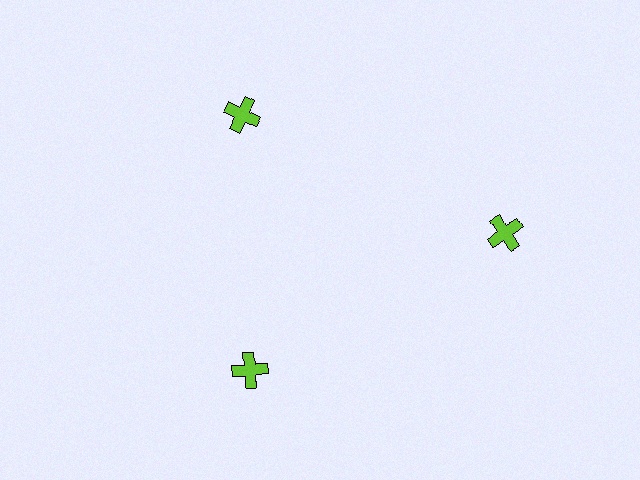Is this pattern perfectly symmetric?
No. The 3 lime crosses are arranged in a ring, but one element near the 3 o'clock position is pushed outward from the center, breaking the 3-fold rotational symmetry.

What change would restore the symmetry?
The symmetry would be restored by moving it inward, back onto the ring so that all 3 crosses sit at equal angles and equal distance from the center.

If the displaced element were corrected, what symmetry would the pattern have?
It would have 3-fold rotational symmetry — the pattern would map onto itself every 120 degrees.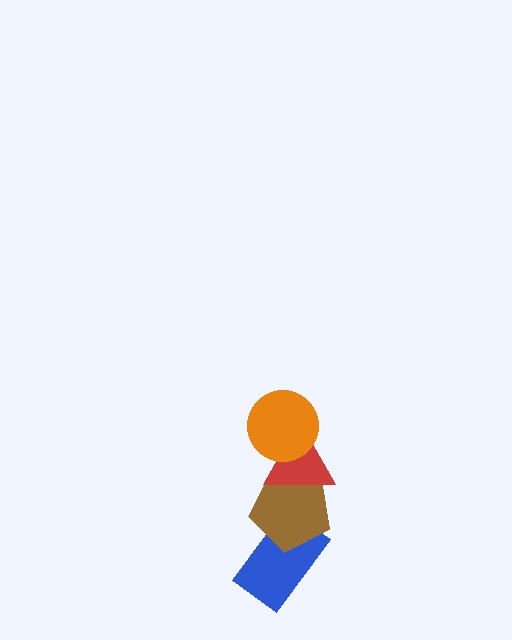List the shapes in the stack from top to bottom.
From top to bottom: the orange circle, the red triangle, the brown pentagon, the blue rectangle.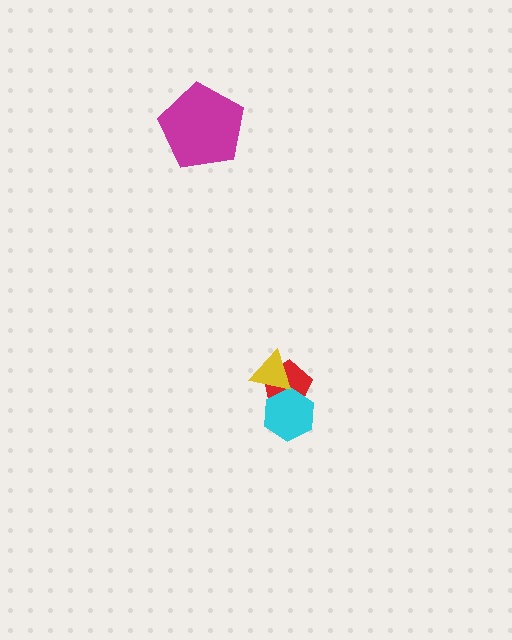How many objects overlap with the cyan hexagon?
2 objects overlap with the cyan hexagon.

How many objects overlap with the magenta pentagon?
0 objects overlap with the magenta pentagon.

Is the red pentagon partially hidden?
Yes, it is partially covered by another shape.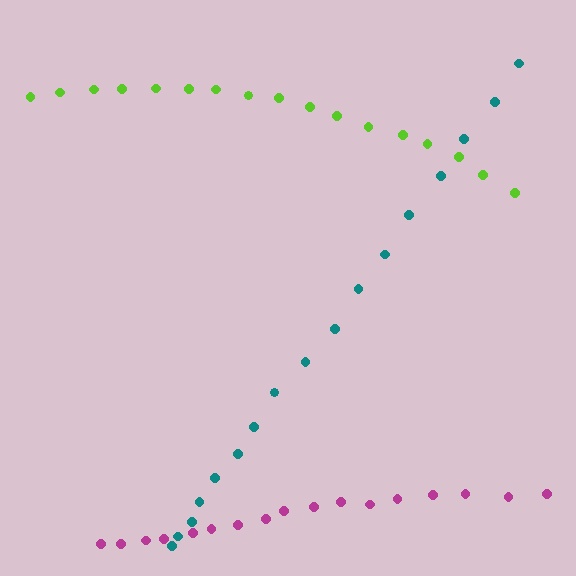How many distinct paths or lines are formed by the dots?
There are 3 distinct paths.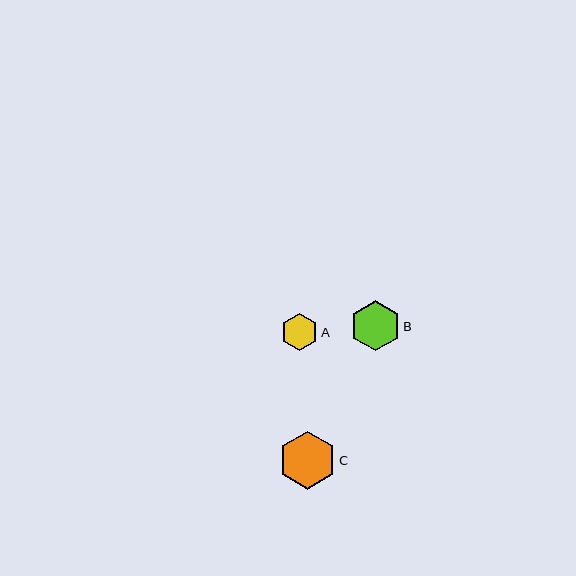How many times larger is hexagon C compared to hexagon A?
Hexagon C is approximately 1.5 times the size of hexagon A.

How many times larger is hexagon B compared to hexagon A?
Hexagon B is approximately 1.3 times the size of hexagon A.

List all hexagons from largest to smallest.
From largest to smallest: C, B, A.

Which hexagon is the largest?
Hexagon C is the largest with a size of approximately 57 pixels.